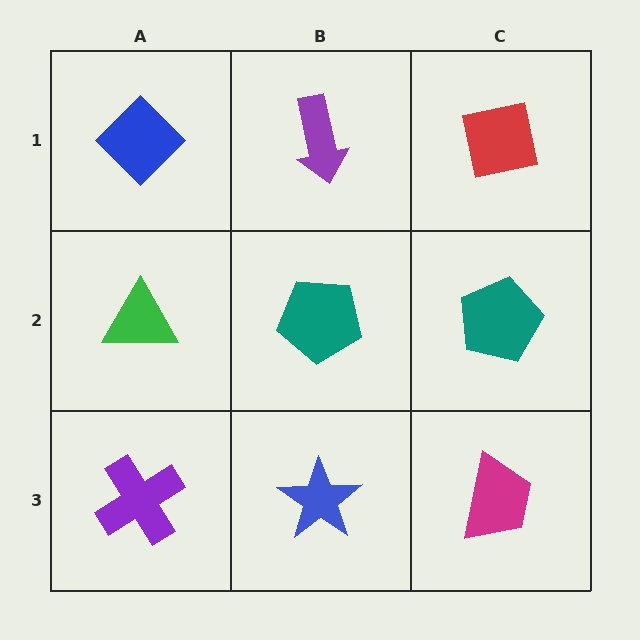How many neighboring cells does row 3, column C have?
2.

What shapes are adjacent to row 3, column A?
A green triangle (row 2, column A), a blue star (row 3, column B).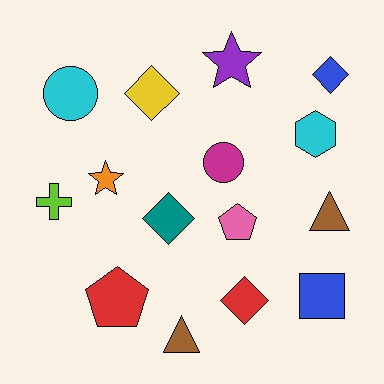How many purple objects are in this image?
There is 1 purple object.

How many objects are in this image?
There are 15 objects.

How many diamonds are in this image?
There are 4 diamonds.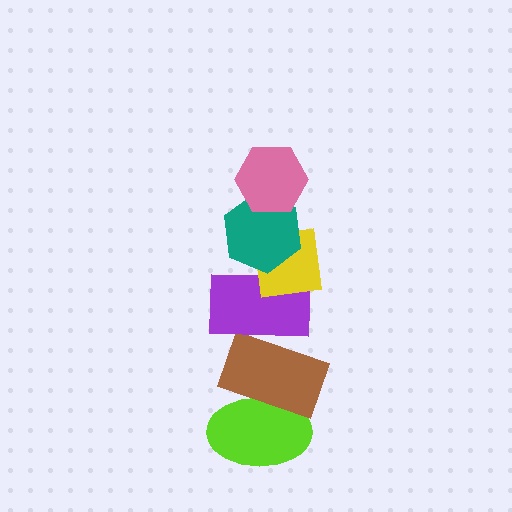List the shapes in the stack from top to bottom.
From top to bottom: the pink hexagon, the teal hexagon, the yellow square, the purple rectangle, the brown rectangle, the lime ellipse.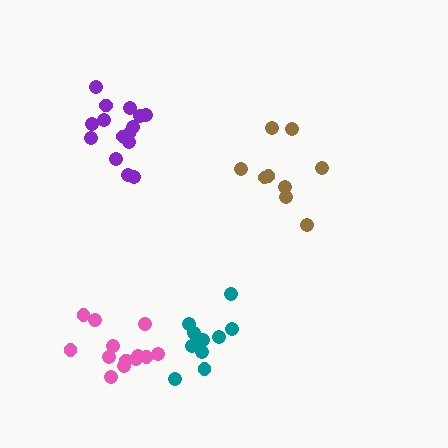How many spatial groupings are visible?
There are 4 spatial groupings.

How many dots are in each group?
Group 1: 15 dots, Group 2: 10 dots, Group 3: 9 dots, Group 4: 13 dots (47 total).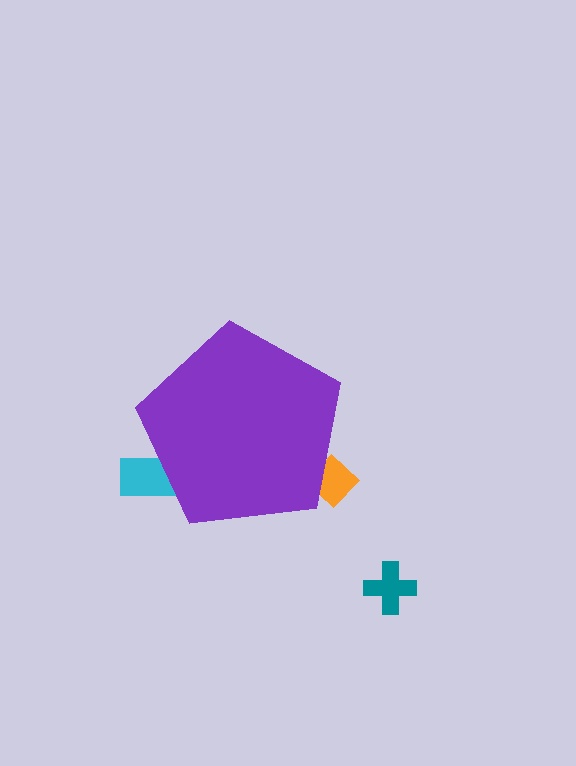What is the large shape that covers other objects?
A purple pentagon.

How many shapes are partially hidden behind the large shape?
2 shapes are partially hidden.